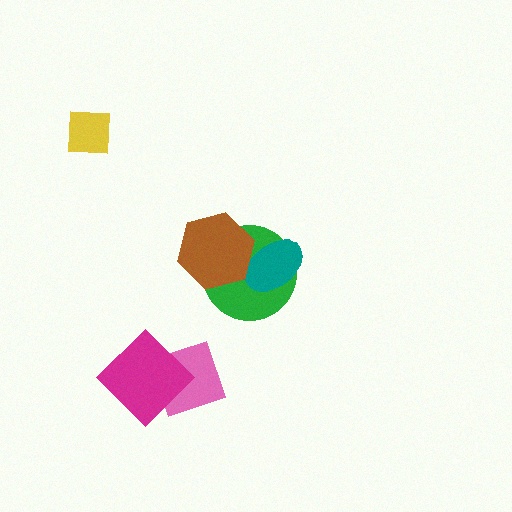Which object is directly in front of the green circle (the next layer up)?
The teal ellipse is directly in front of the green circle.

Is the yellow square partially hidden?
No, no other shape covers it.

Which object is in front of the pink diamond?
The magenta diamond is in front of the pink diamond.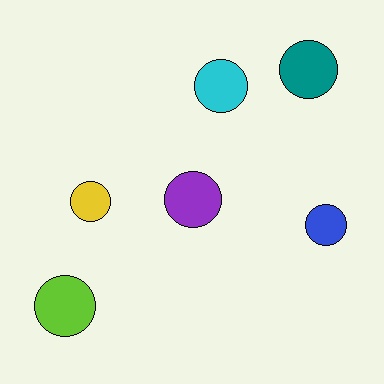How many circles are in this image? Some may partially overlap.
There are 6 circles.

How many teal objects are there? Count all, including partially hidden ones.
There is 1 teal object.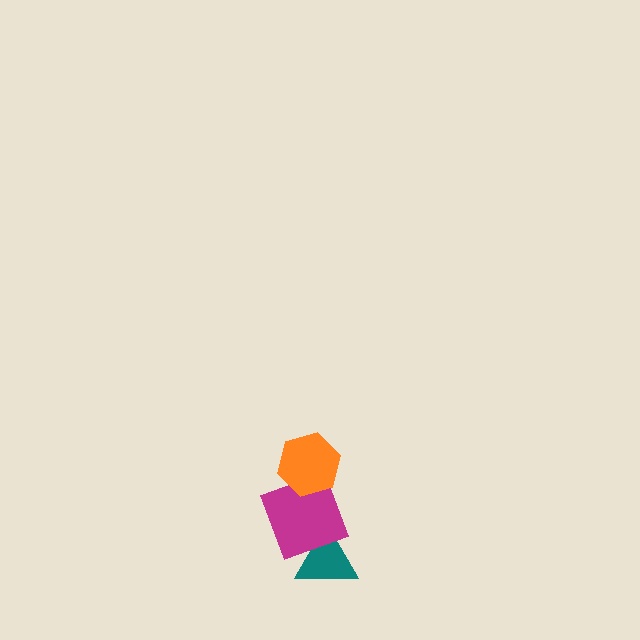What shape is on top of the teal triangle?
The magenta square is on top of the teal triangle.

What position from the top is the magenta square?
The magenta square is 2nd from the top.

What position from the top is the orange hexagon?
The orange hexagon is 1st from the top.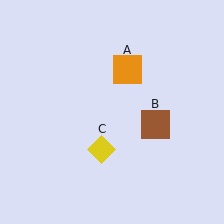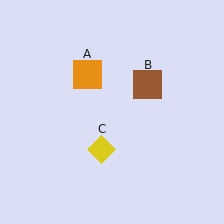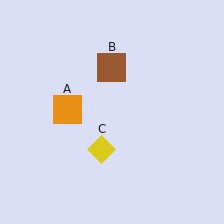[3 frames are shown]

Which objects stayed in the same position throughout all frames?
Yellow diamond (object C) remained stationary.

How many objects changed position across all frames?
2 objects changed position: orange square (object A), brown square (object B).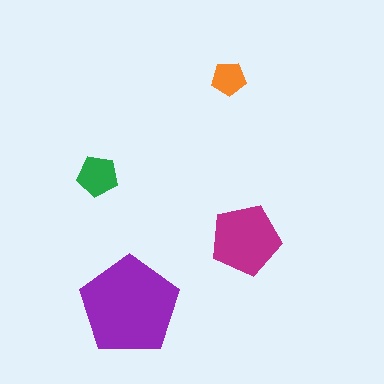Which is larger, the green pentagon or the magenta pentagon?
The magenta one.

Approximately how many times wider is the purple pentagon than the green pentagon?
About 2.5 times wider.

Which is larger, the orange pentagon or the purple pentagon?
The purple one.